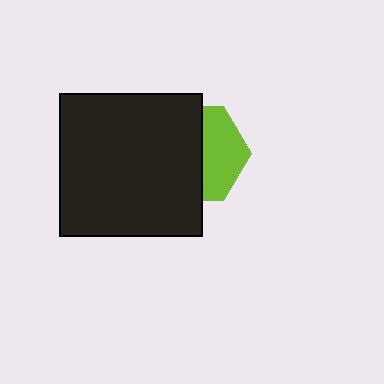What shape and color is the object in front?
The object in front is a black square.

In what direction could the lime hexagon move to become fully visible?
The lime hexagon could move right. That would shift it out from behind the black square entirely.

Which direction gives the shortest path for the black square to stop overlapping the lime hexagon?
Moving left gives the shortest separation.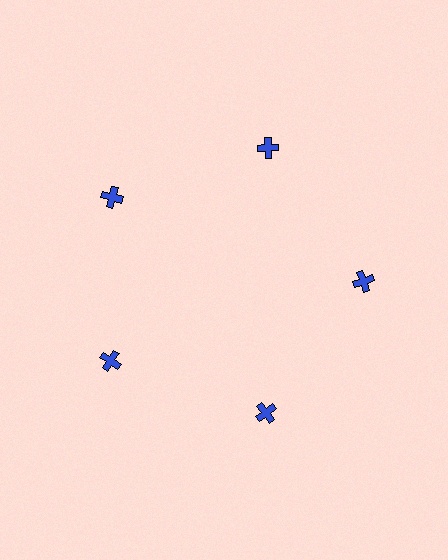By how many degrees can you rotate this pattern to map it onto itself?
The pattern maps onto itself every 72 degrees of rotation.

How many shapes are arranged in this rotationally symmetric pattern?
There are 5 shapes, arranged in 5 groups of 1.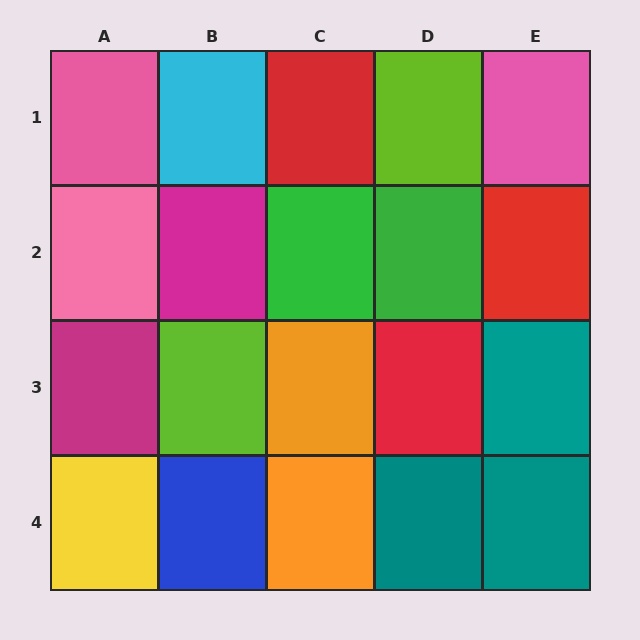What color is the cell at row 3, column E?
Teal.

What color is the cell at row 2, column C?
Green.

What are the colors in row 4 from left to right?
Yellow, blue, orange, teal, teal.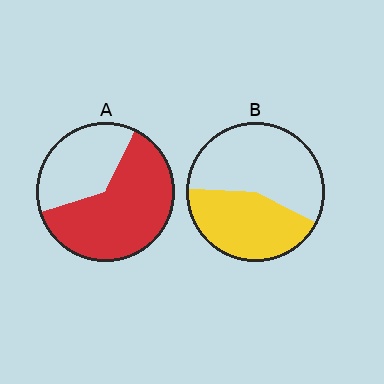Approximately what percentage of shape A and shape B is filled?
A is approximately 65% and B is approximately 45%.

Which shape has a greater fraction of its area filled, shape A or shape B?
Shape A.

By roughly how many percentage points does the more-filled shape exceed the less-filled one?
By roughly 20 percentage points (A over B).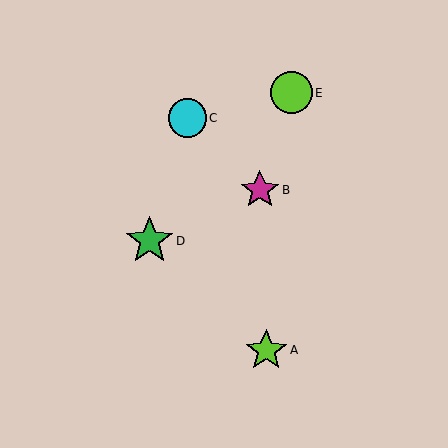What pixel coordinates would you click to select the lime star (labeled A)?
Click at (266, 350) to select the lime star A.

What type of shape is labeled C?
Shape C is a cyan circle.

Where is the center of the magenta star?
The center of the magenta star is at (260, 190).